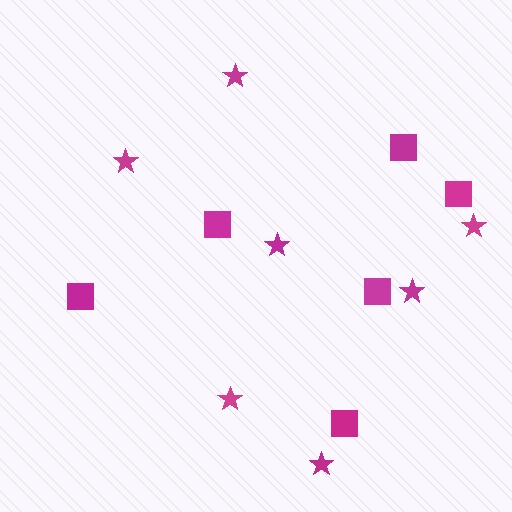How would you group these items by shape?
There are 2 groups: one group of squares (6) and one group of stars (7).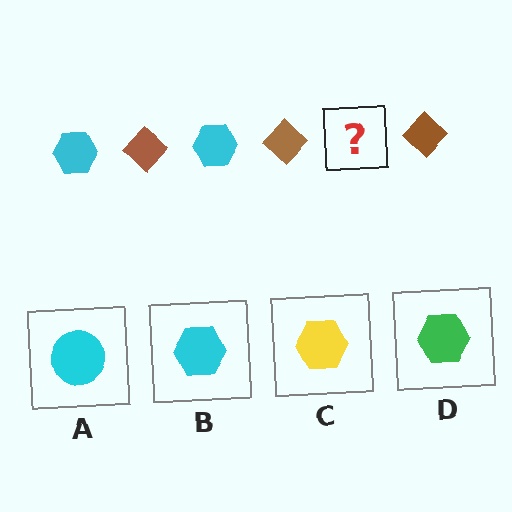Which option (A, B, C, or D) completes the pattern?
B.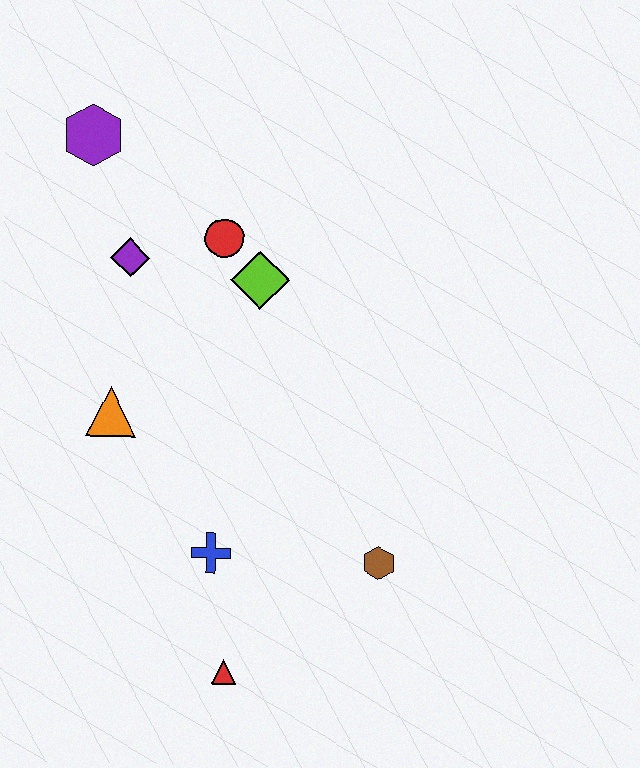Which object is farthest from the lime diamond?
The red triangle is farthest from the lime diamond.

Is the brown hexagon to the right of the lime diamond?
Yes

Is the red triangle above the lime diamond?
No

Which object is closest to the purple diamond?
The red circle is closest to the purple diamond.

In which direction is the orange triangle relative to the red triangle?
The orange triangle is above the red triangle.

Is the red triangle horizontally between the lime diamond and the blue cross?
Yes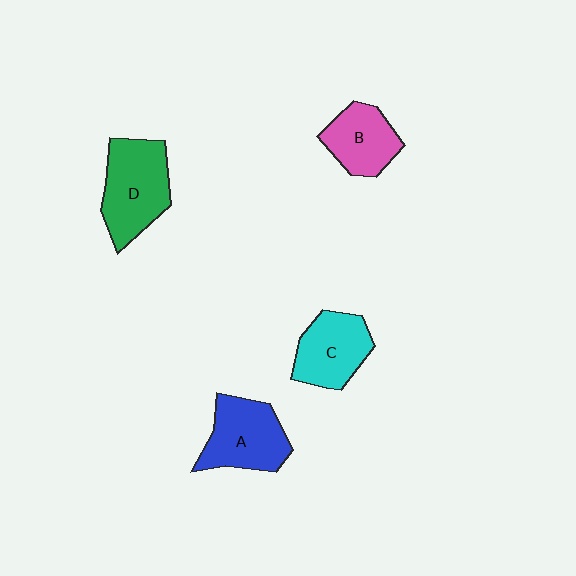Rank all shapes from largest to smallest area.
From largest to smallest: D (green), A (blue), C (cyan), B (pink).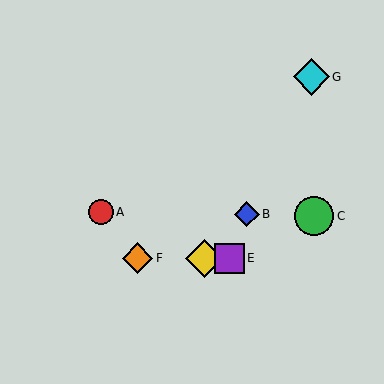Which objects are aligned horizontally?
Objects D, E, F are aligned horizontally.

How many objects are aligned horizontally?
3 objects (D, E, F) are aligned horizontally.